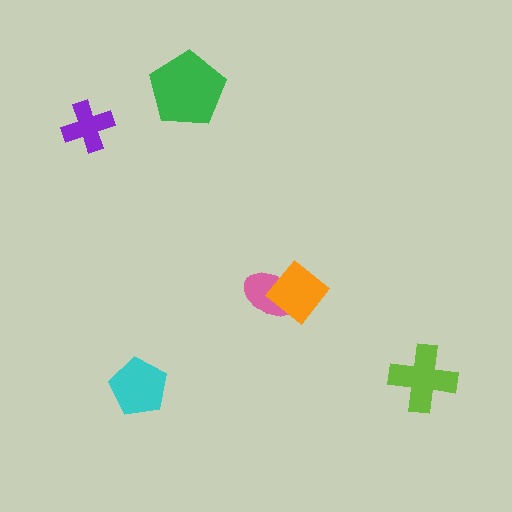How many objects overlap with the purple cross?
0 objects overlap with the purple cross.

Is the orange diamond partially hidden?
No, no other shape covers it.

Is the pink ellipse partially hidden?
Yes, it is partially covered by another shape.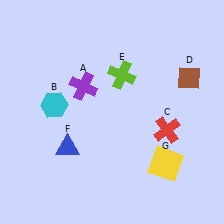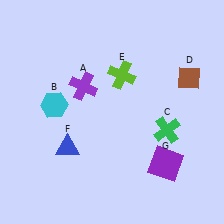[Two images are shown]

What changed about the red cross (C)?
In Image 1, C is red. In Image 2, it changed to green.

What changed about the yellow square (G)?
In Image 1, G is yellow. In Image 2, it changed to purple.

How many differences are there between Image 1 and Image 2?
There are 2 differences between the two images.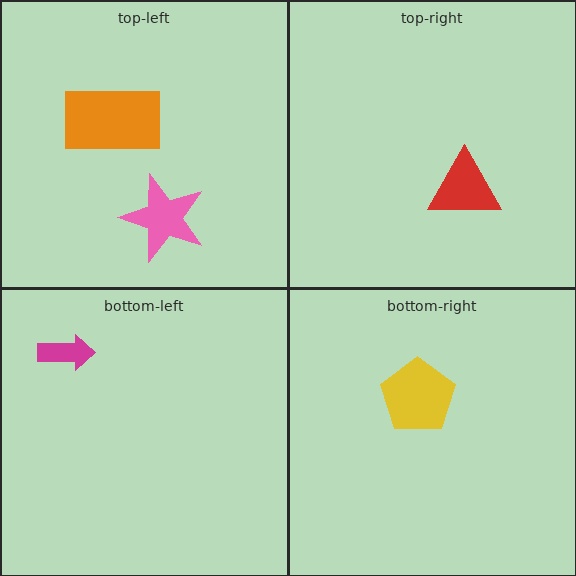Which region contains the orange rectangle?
The top-left region.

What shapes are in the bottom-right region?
The yellow pentagon.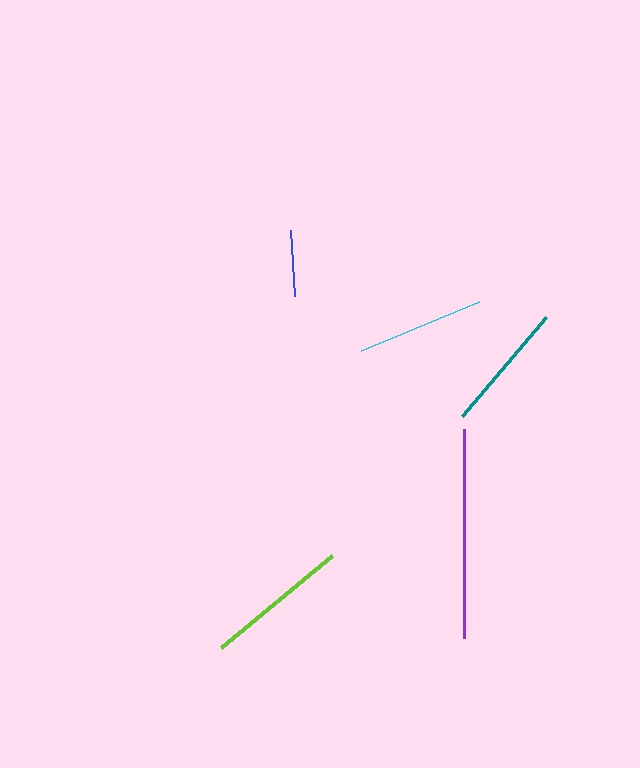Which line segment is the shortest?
The blue line is the shortest at approximately 67 pixels.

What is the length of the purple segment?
The purple segment is approximately 208 pixels long.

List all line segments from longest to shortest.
From longest to shortest: purple, lime, teal, cyan, blue.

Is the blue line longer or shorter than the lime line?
The lime line is longer than the blue line.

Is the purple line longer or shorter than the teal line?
The purple line is longer than the teal line.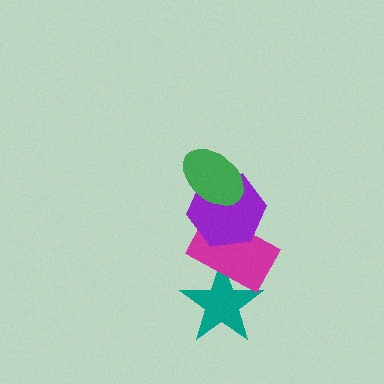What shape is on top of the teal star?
The magenta rectangle is on top of the teal star.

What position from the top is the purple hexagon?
The purple hexagon is 2nd from the top.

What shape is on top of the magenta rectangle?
The purple hexagon is on top of the magenta rectangle.